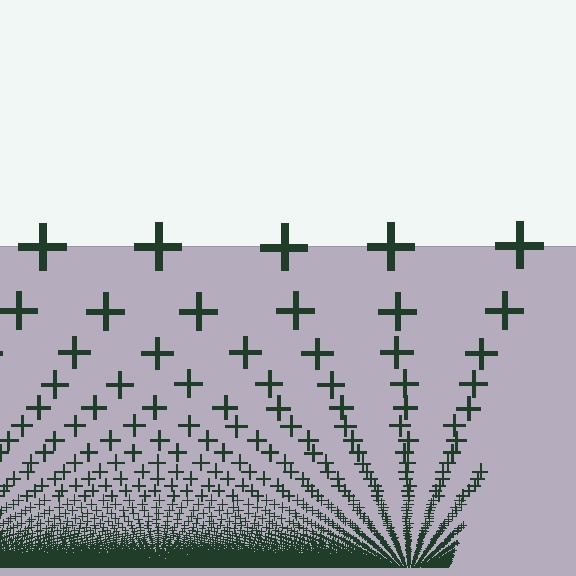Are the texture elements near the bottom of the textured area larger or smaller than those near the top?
Smaller. The gradient is inverted — elements near the bottom are smaller and denser.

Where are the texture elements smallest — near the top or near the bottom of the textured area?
Near the bottom.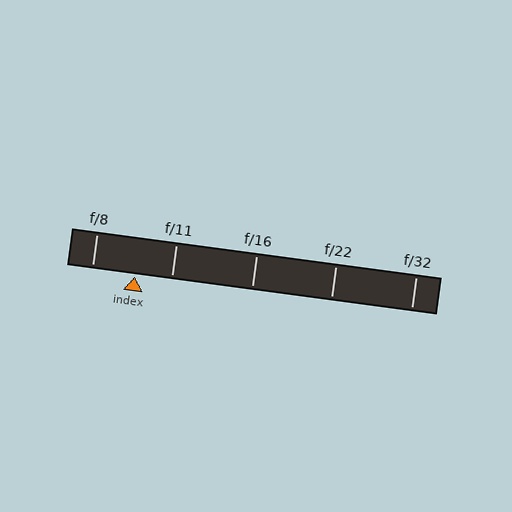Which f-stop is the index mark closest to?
The index mark is closest to f/11.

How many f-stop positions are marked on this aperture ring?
There are 5 f-stop positions marked.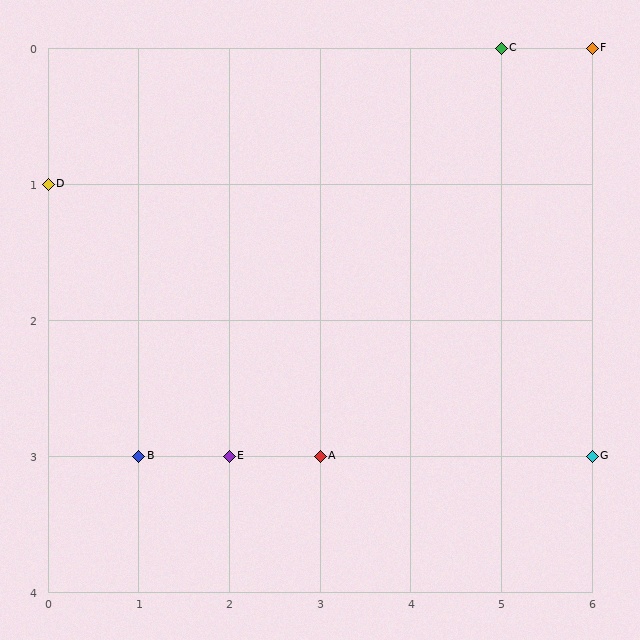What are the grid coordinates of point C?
Point C is at grid coordinates (5, 0).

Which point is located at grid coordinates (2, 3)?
Point E is at (2, 3).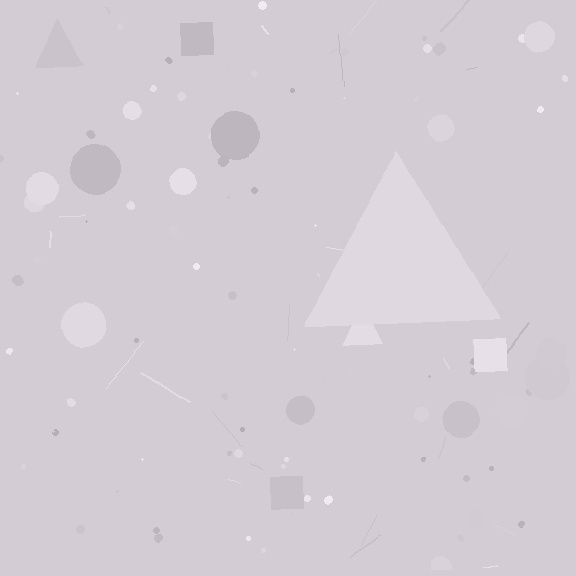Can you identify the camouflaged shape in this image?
The camouflaged shape is a triangle.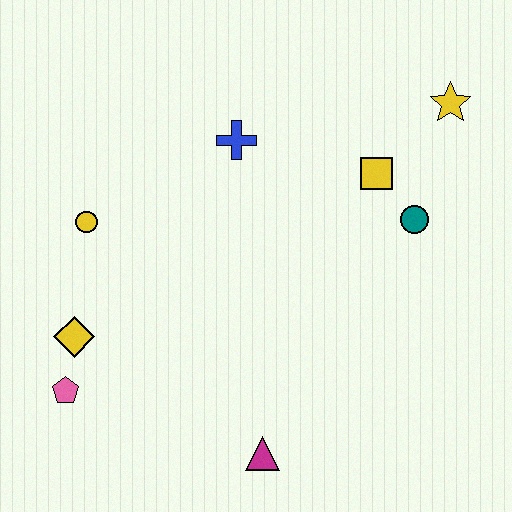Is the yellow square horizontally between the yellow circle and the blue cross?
No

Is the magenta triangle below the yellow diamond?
Yes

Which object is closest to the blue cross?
The yellow square is closest to the blue cross.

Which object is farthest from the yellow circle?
The yellow star is farthest from the yellow circle.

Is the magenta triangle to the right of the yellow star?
No